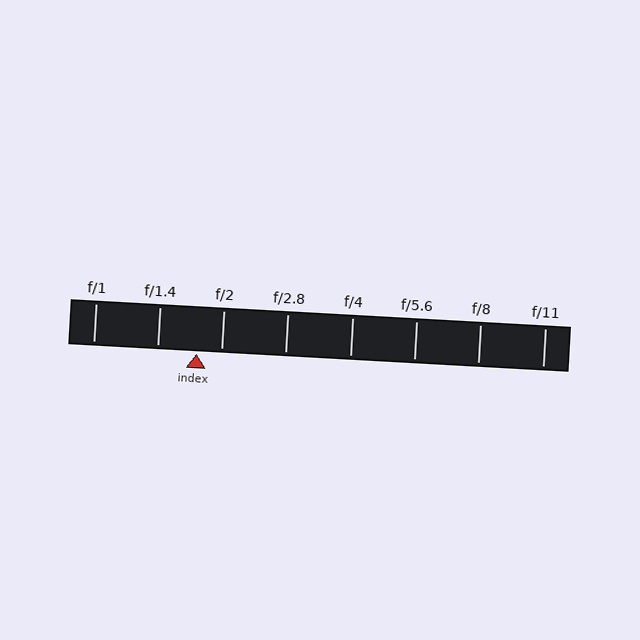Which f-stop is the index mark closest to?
The index mark is closest to f/2.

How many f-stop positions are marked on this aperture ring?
There are 8 f-stop positions marked.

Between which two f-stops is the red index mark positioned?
The index mark is between f/1.4 and f/2.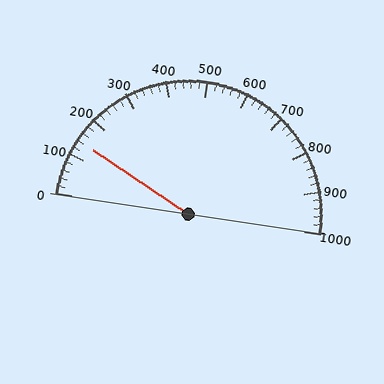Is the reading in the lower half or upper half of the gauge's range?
The reading is in the lower half of the range (0 to 1000).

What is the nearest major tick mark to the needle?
The nearest major tick mark is 100.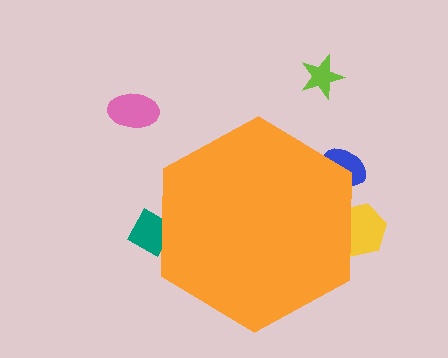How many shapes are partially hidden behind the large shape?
3 shapes are partially hidden.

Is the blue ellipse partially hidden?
Yes, the blue ellipse is partially hidden behind the orange hexagon.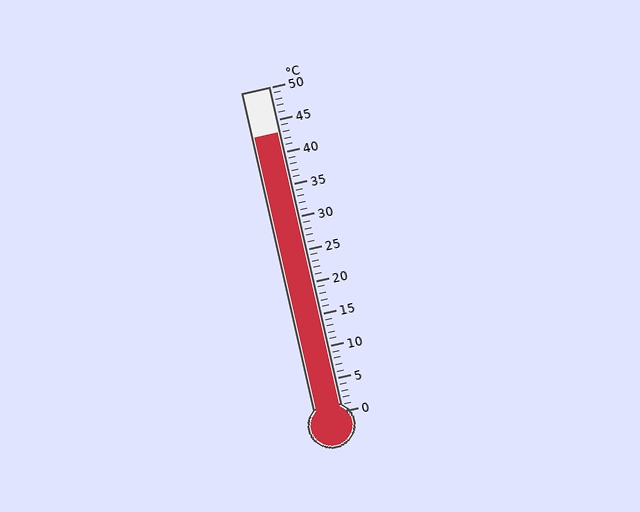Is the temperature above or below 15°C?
The temperature is above 15°C.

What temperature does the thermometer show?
The thermometer shows approximately 43°C.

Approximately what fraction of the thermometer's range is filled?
The thermometer is filled to approximately 85% of its range.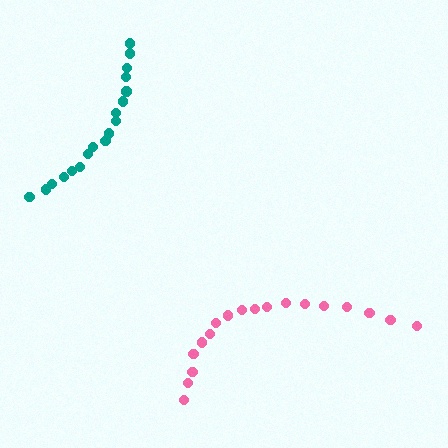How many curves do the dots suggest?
There are 2 distinct paths.